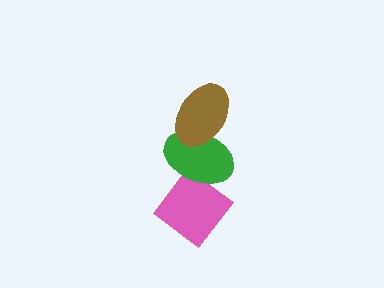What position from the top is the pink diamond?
The pink diamond is 3rd from the top.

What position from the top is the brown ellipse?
The brown ellipse is 1st from the top.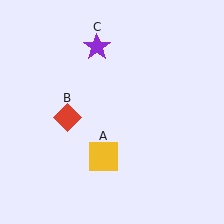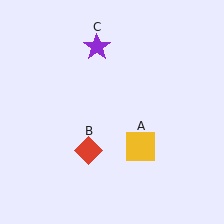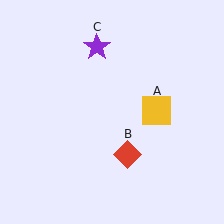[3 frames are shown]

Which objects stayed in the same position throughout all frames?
Purple star (object C) remained stationary.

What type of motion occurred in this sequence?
The yellow square (object A), red diamond (object B) rotated counterclockwise around the center of the scene.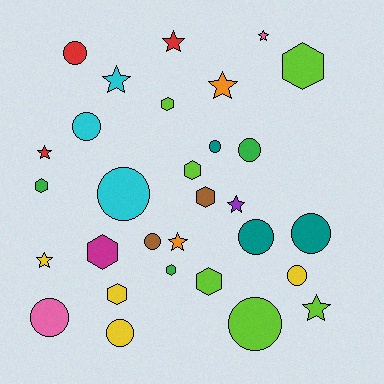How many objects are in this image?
There are 30 objects.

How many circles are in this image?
There are 12 circles.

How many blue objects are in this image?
There are no blue objects.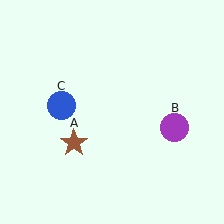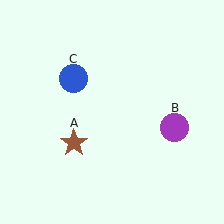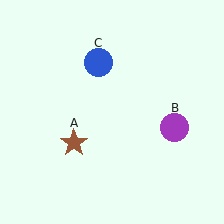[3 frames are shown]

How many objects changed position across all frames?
1 object changed position: blue circle (object C).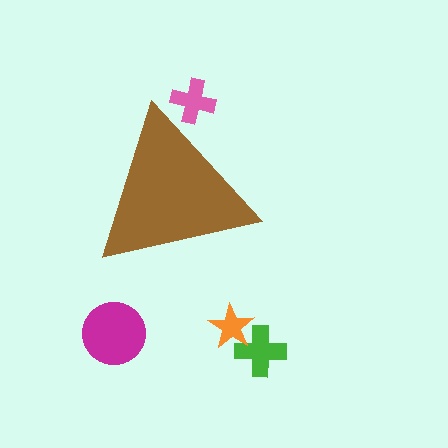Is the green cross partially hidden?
No, the green cross is fully visible.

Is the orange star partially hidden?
No, the orange star is fully visible.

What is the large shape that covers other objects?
A brown triangle.